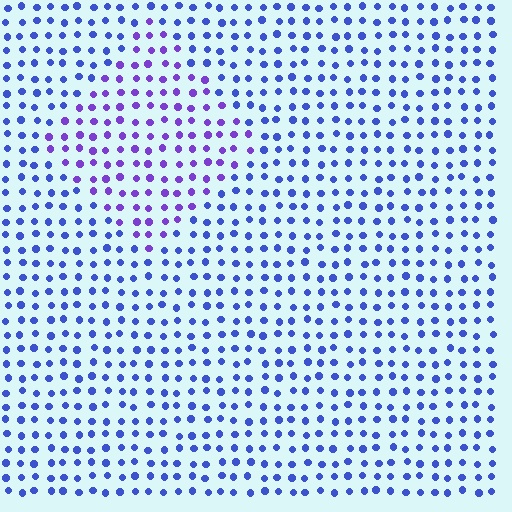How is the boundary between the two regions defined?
The boundary is defined purely by a slight shift in hue (about 36 degrees). Spacing, size, and orientation are identical on both sides.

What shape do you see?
I see a diamond.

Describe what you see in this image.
The image is filled with small blue elements in a uniform arrangement. A diamond-shaped region is visible where the elements are tinted to a slightly different hue, forming a subtle color boundary.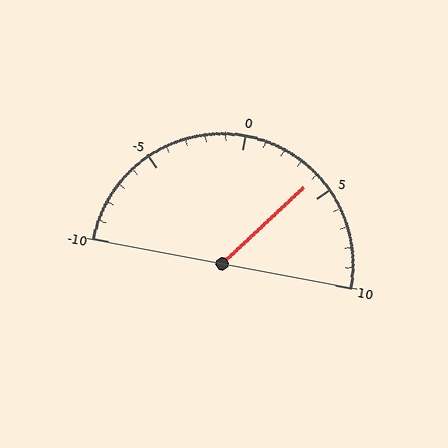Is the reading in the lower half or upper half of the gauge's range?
The reading is in the upper half of the range (-10 to 10).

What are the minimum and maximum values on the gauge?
The gauge ranges from -10 to 10.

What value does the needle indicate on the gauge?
The needle indicates approximately 4.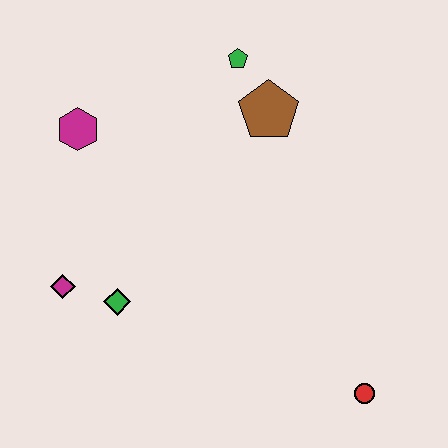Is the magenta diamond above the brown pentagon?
No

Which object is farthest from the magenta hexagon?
The red circle is farthest from the magenta hexagon.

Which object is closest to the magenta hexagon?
The magenta diamond is closest to the magenta hexagon.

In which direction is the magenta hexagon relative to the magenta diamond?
The magenta hexagon is above the magenta diamond.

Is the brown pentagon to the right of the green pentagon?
Yes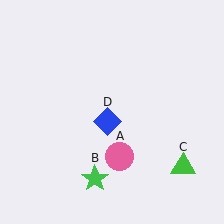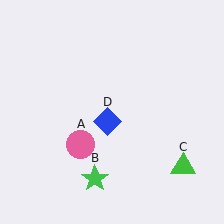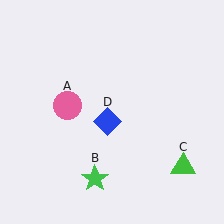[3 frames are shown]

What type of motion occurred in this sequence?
The pink circle (object A) rotated clockwise around the center of the scene.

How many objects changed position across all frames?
1 object changed position: pink circle (object A).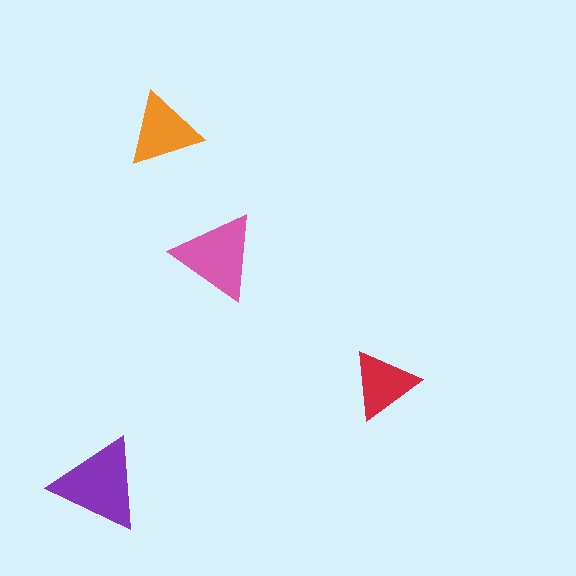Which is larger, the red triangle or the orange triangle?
The orange one.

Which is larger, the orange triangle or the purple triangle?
The purple one.